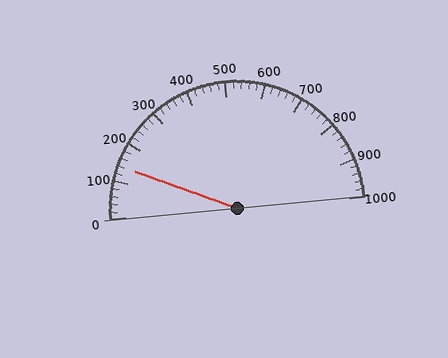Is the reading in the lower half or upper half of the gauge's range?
The reading is in the lower half of the range (0 to 1000).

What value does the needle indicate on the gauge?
The needle indicates approximately 140.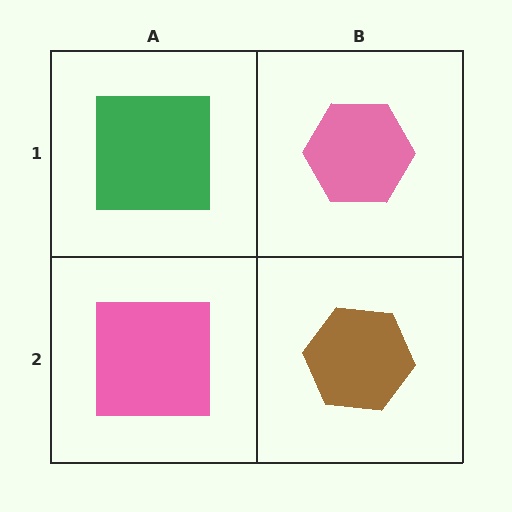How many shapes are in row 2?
2 shapes.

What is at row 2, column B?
A brown hexagon.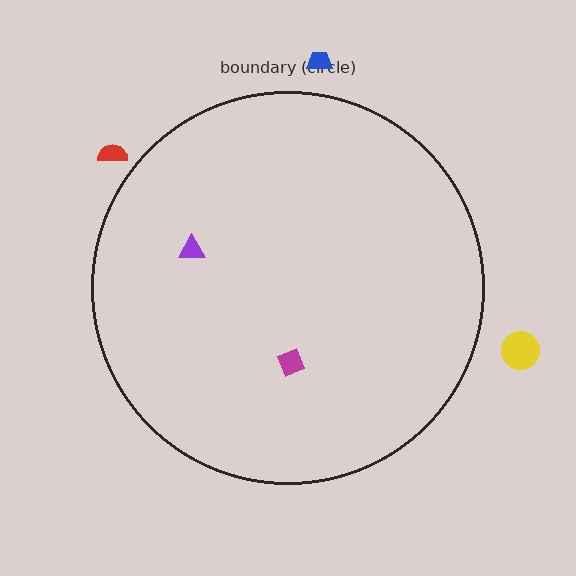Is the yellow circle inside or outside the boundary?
Outside.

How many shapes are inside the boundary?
2 inside, 3 outside.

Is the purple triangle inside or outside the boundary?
Inside.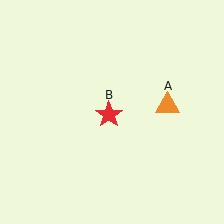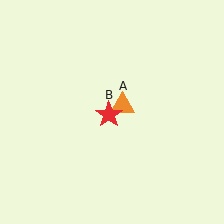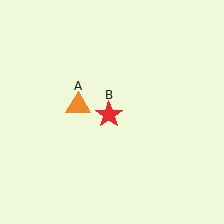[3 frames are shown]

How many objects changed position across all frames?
1 object changed position: orange triangle (object A).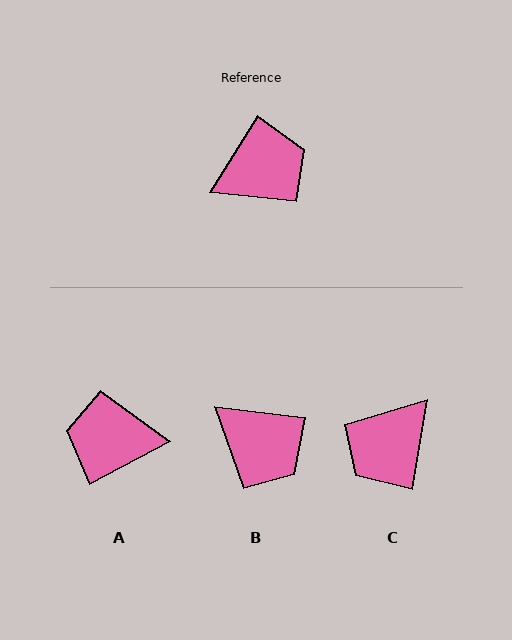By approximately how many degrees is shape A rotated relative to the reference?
Approximately 150 degrees counter-clockwise.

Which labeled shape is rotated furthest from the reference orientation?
C, about 158 degrees away.